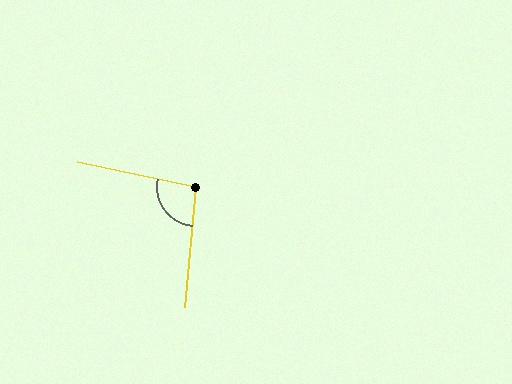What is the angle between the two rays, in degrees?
Approximately 96 degrees.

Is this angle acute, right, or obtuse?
It is obtuse.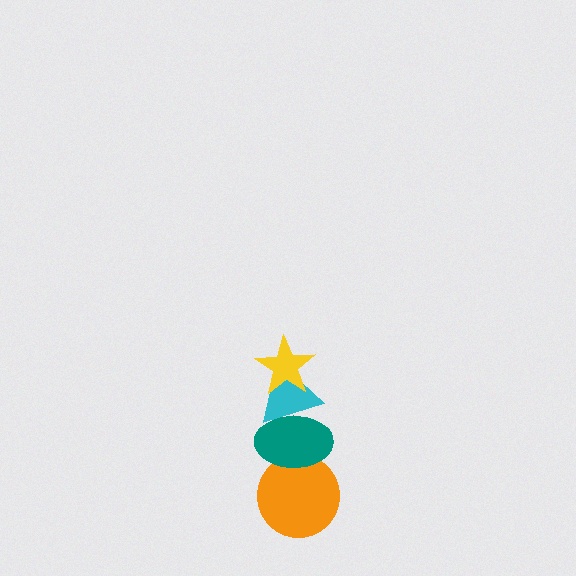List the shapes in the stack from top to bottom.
From top to bottom: the yellow star, the cyan triangle, the teal ellipse, the orange circle.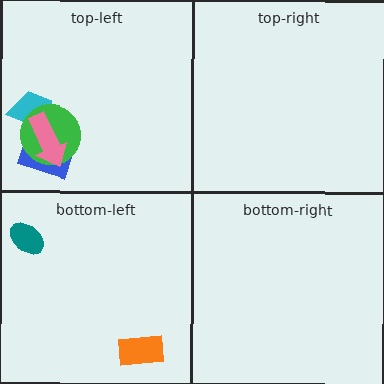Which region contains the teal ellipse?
The bottom-left region.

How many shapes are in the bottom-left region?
2.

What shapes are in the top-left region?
The cyan trapezoid, the blue square, the green circle, the pink arrow.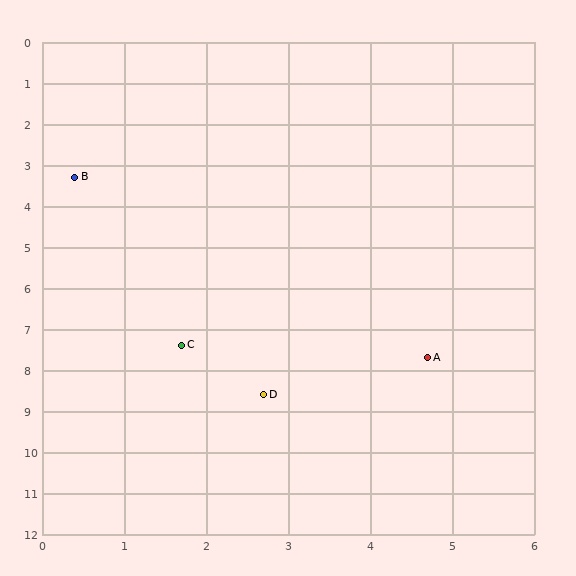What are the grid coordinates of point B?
Point B is at approximately (0.4, 3.3).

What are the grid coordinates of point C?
Point C is at approximately (1.7, 7.4).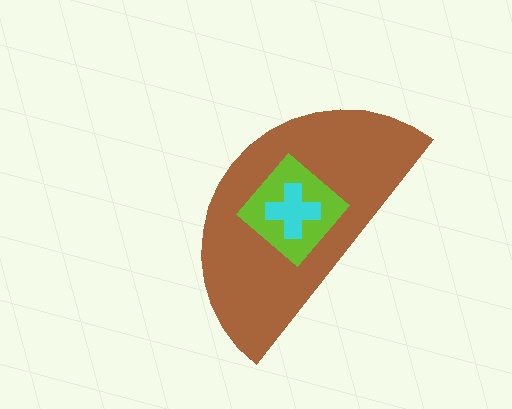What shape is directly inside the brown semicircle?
The lime diamond.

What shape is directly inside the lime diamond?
The cyan cross.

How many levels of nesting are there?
3.